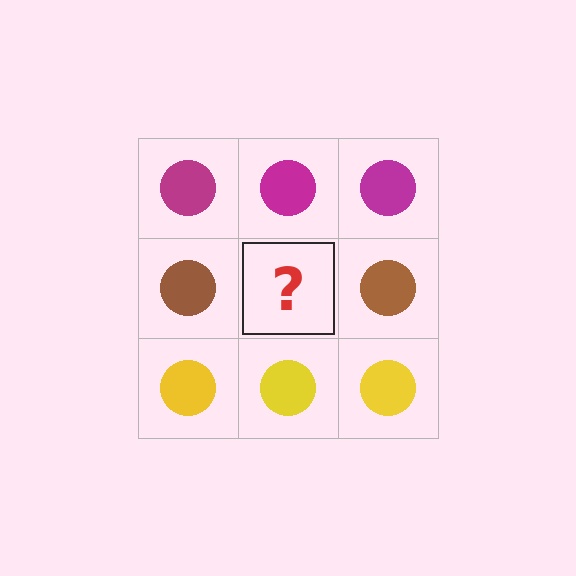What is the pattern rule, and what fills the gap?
The rule is that each row has a consistent color. The gap should be filled with a brown circle.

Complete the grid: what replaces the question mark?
The question mark should be replaced with a brown circle.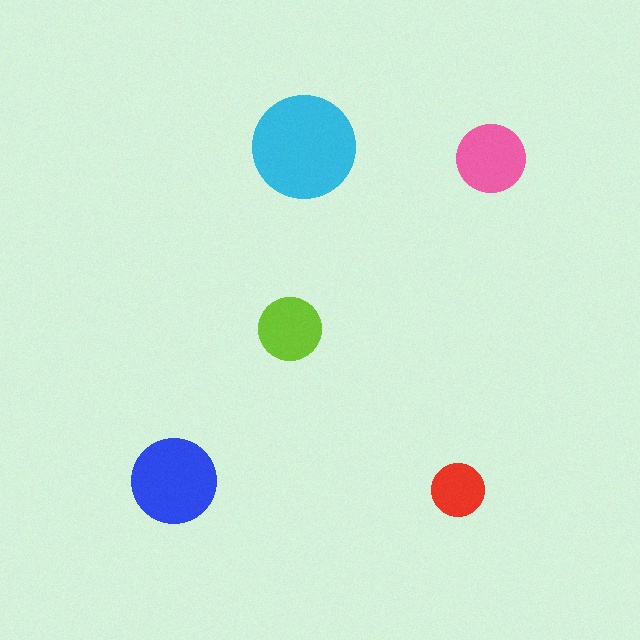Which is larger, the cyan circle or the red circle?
The cyan one.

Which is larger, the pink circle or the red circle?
The pink one.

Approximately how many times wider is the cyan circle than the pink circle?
About 1.5 times wider.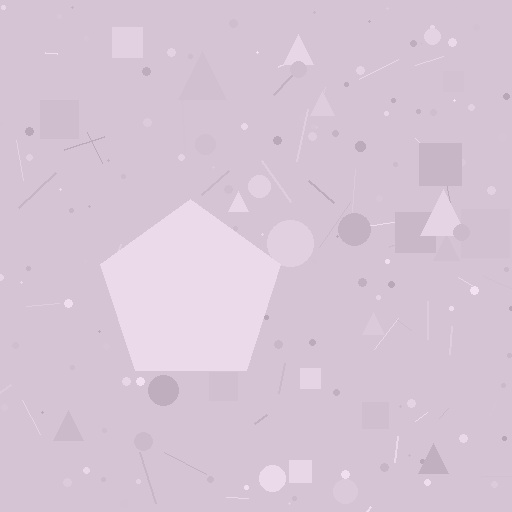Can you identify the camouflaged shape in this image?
The camouflaged shape is a pentagon.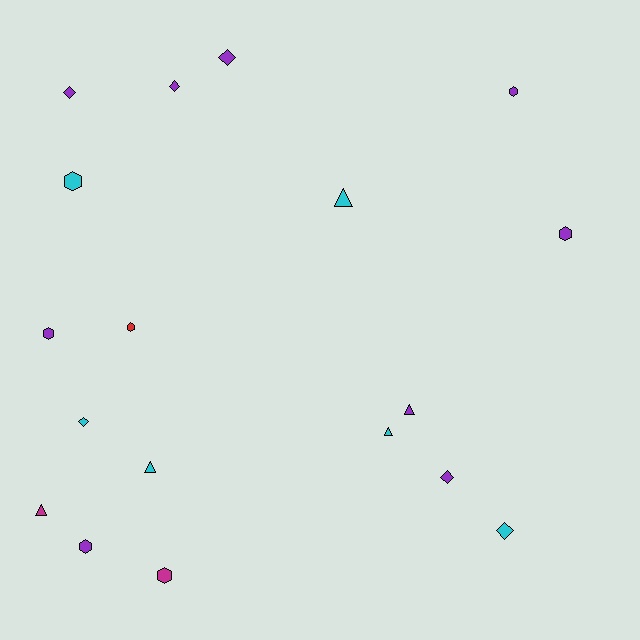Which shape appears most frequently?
Hexagon, with 7 objects.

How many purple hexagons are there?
There are 4 purple hexagons.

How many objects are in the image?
There are 18 objects.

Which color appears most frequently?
Purple, with 9 objects.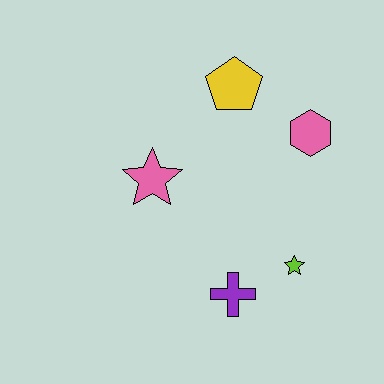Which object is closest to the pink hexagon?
The yellow pentagon is closest to the pink hexagon.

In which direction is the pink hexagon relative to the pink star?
The pink hexagon is to the right of the pink star.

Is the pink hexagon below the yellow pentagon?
Yes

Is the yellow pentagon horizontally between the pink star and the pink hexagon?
Yes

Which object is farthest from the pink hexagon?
The purple cross is farthest from the pink hexagon.